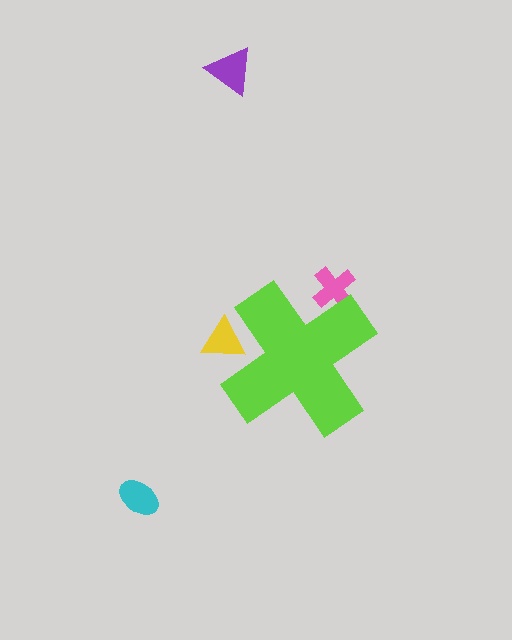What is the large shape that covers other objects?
A lime cross.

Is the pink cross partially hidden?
Yes, the pink cross is partially hidden behind the lime cross.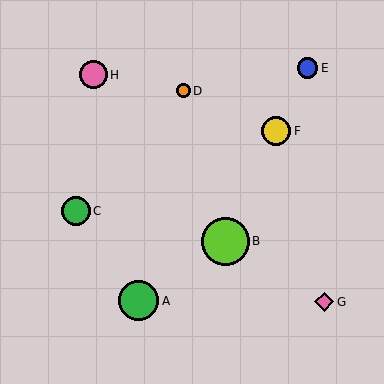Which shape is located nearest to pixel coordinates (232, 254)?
The lime circle (labeled B) at (226, 241) is nearest to that location.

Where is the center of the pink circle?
The center of the pink circle is at (93, 75).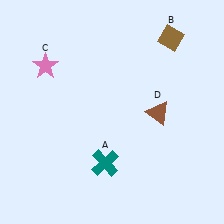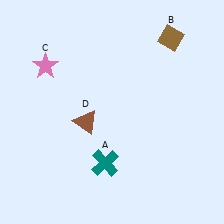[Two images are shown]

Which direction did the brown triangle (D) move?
The brown triangle (D) moved left.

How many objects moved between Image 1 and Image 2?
1 object moved between the two images.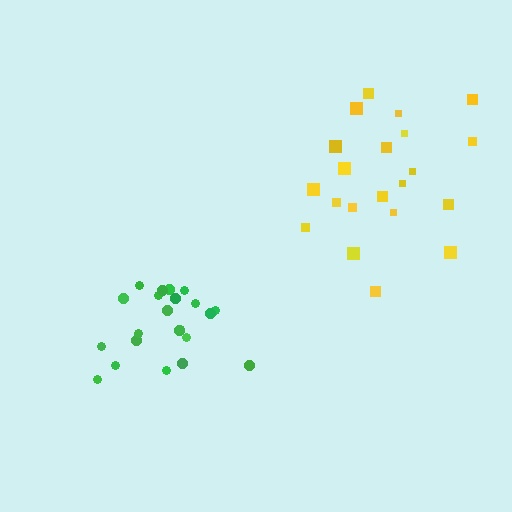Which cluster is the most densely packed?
Green.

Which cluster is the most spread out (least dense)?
Yellow.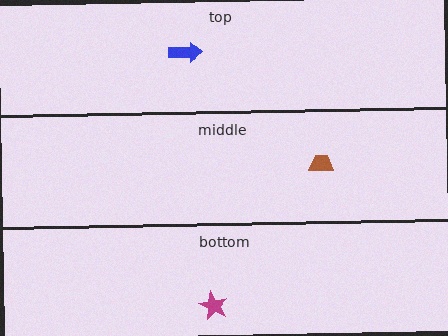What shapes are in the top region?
The blue arrow.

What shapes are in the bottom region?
The magenta star.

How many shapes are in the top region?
1.